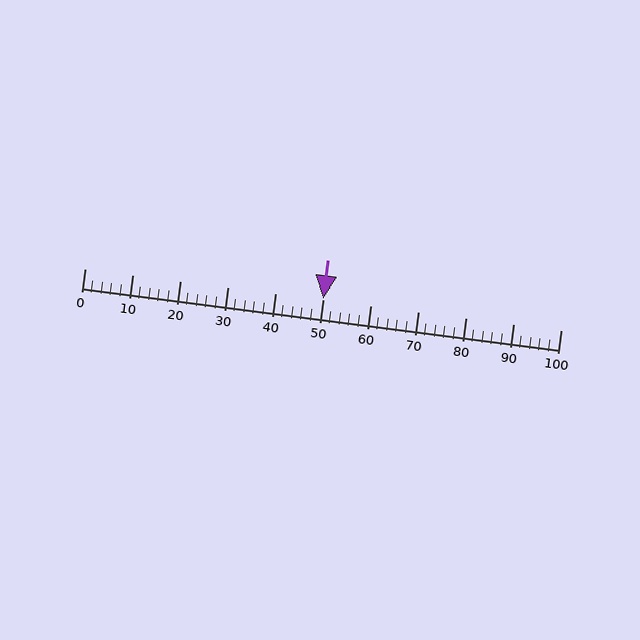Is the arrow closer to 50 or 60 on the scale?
The arrow is closer to 50.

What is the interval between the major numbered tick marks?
The major tick marks are spaced 10 units apart.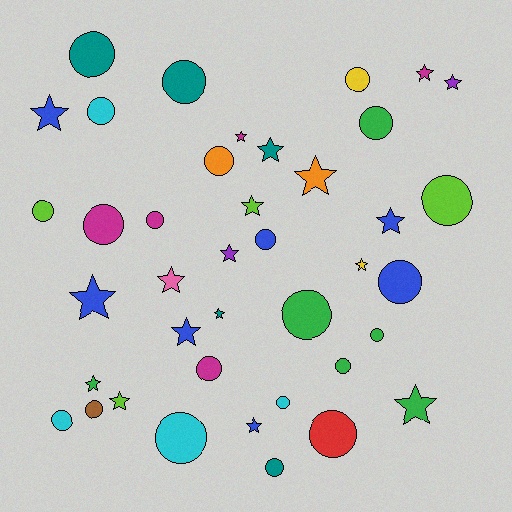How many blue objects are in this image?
There are 7 blue objects.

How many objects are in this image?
There are 40 objects.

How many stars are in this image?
There are 18 stars.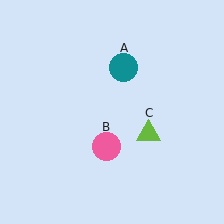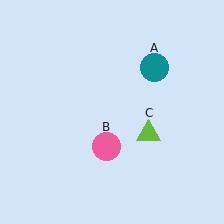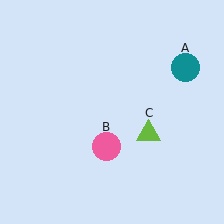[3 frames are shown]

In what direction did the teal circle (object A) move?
The teal circle (object A) moved right.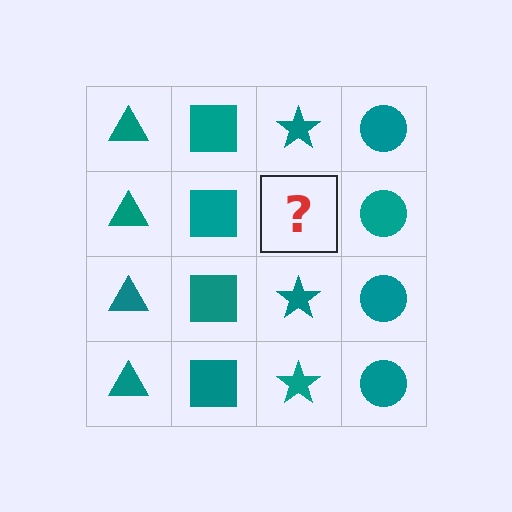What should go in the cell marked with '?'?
The missing cell should contain a teal star.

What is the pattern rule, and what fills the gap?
The rule is that each column has a consistent shape. The gap should be filled with a teal star.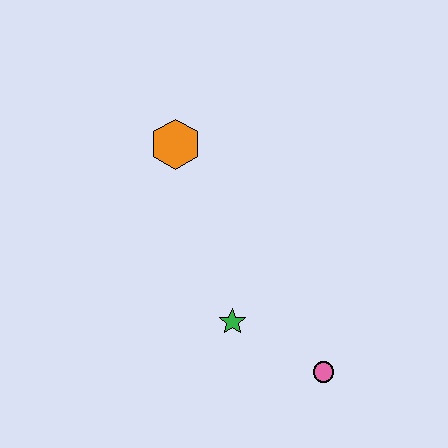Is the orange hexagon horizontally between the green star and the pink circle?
No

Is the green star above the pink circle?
Yes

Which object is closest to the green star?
The pink circle is closest to the green star.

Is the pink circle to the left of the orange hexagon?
No